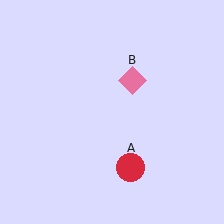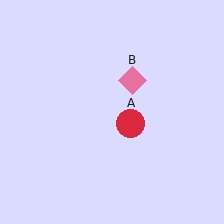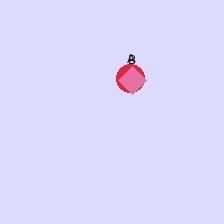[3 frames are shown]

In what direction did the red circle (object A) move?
The red circle (object A) moved up.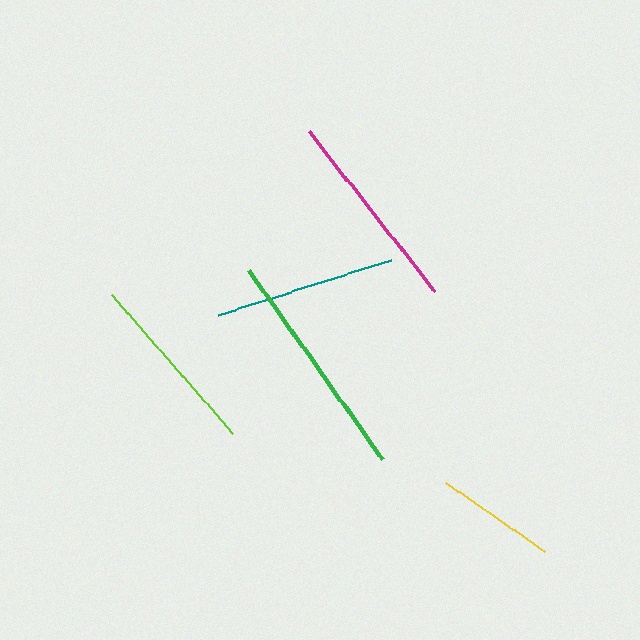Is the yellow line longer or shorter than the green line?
The green line is longer than the yellow line.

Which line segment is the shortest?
The yellow line is the shortest at approximately 121 pixels.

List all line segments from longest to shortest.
From longest to shortest: green, magenta, lime, teal, yellow.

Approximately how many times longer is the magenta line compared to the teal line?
The magenta line is approximately 1.1 times the length of the teal line.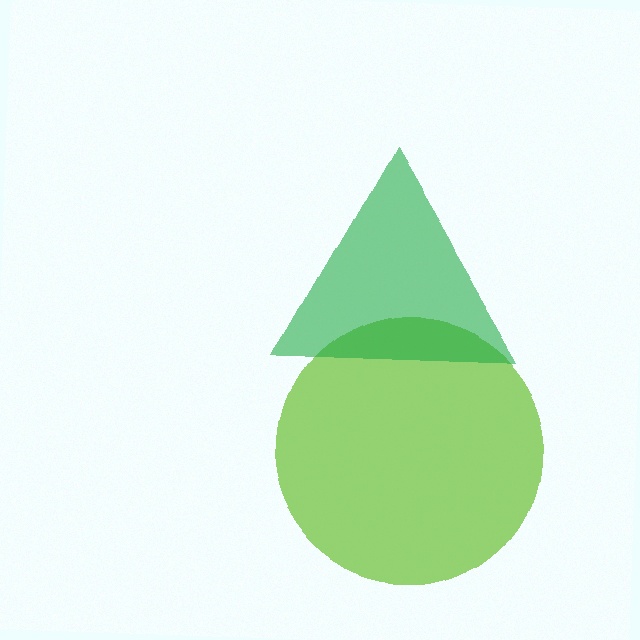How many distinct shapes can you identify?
There are 2 distinct shapes: a lime circle, a green triangle.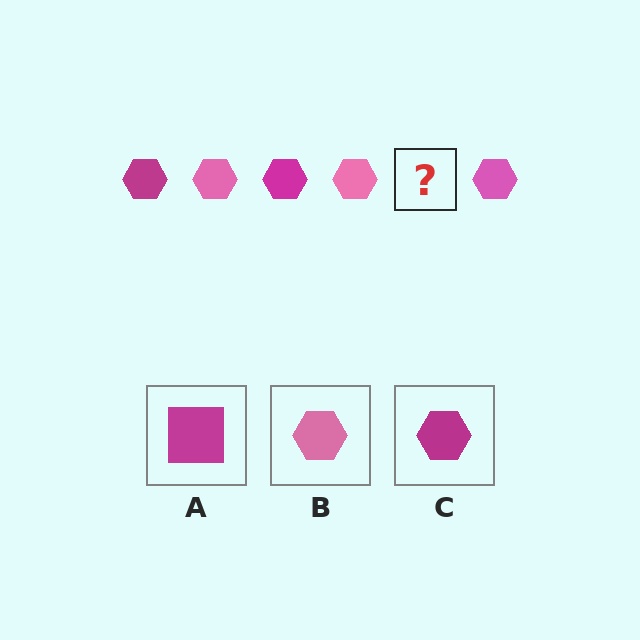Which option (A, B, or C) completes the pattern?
C.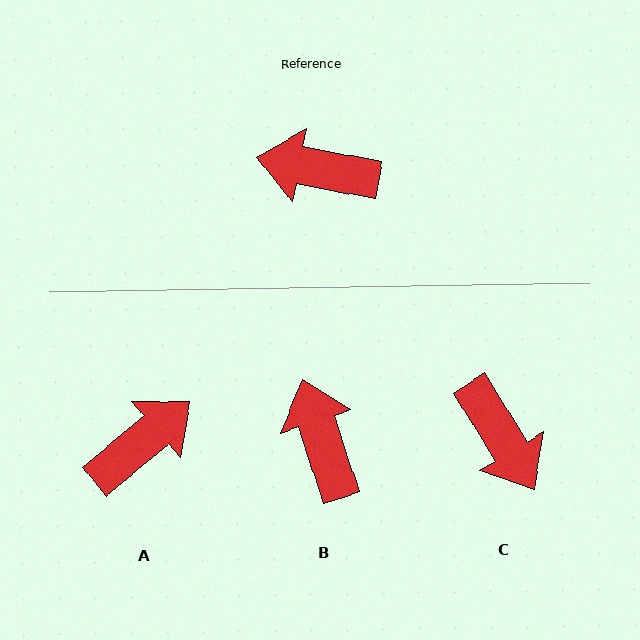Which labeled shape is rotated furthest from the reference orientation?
C, about 132 degrees away.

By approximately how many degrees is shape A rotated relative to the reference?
Approximately 129 degrees clockwise.